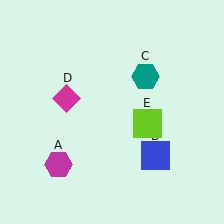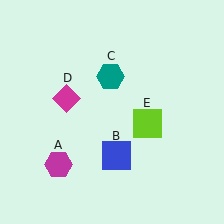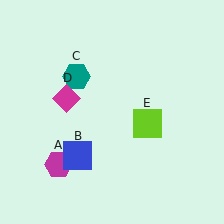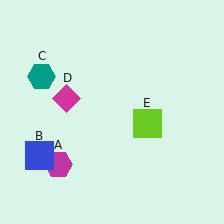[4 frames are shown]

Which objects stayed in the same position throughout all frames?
Magenta hexagon (object A) and magenta diamond (object D) and lime square (object E) remained stationary.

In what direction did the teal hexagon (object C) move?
The teal hexagon (object C) moved left.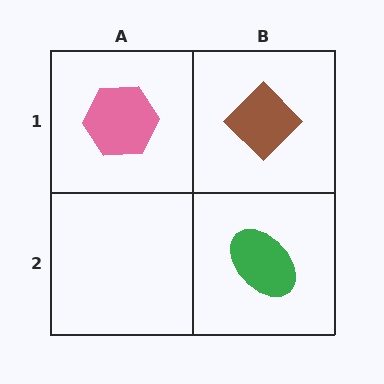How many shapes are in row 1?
2 shapes.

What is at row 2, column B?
A green ellipse.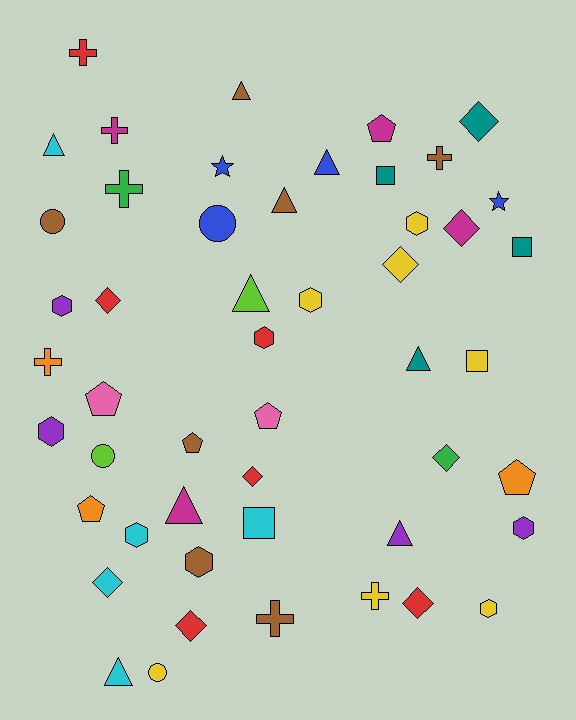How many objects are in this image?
There are 50 objects.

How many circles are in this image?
There are 4 circles.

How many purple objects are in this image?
There are 4 purple objects.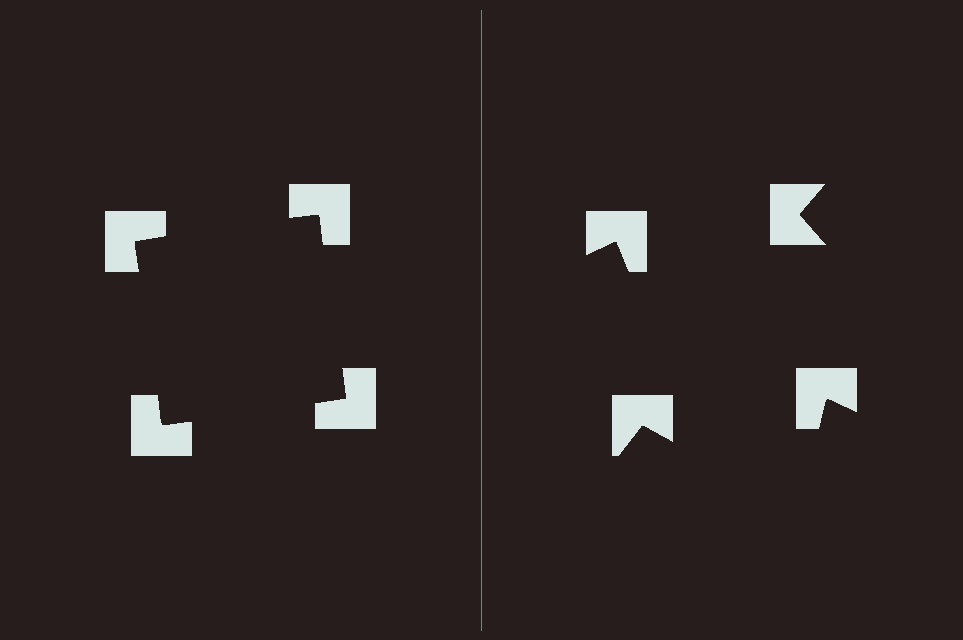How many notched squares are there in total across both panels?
8 — 4 on each side.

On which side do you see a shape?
An illusory square appears on the left side. On the right side the wedge cuts are rotated, so no coherent shape forms.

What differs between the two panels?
The notched squares are positioned identically on both sides; only the wedge orientations differ. On the left they align to a square; on the right they are misaligned.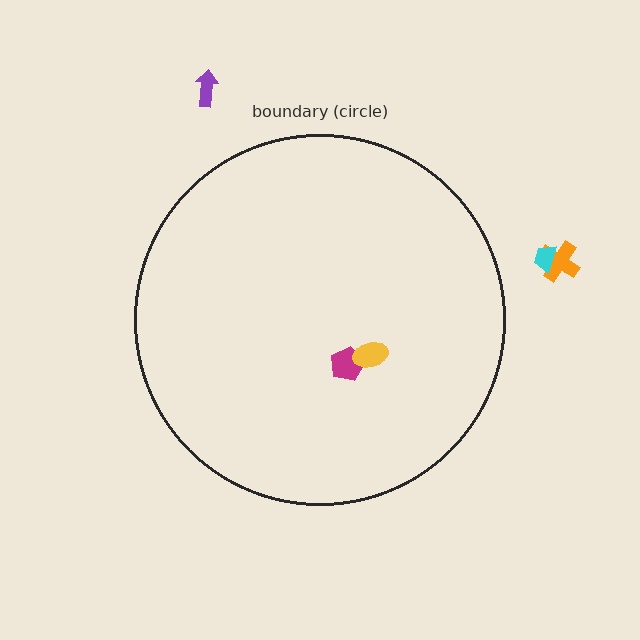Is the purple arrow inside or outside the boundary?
Outside.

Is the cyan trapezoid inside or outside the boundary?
Outside.